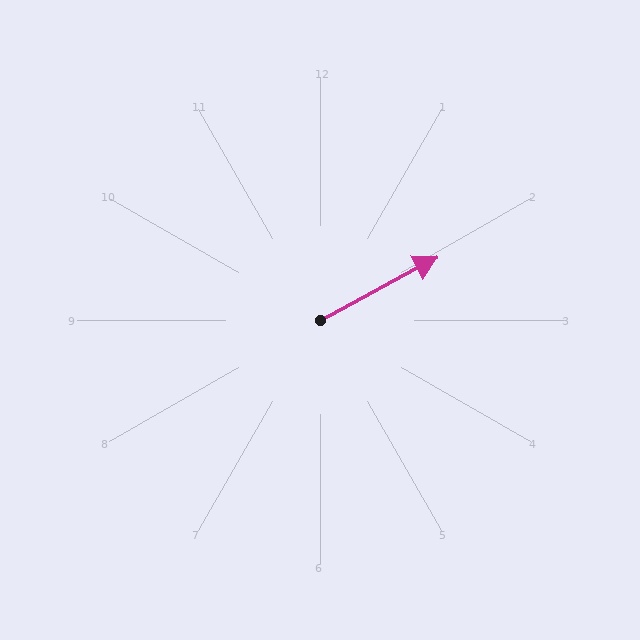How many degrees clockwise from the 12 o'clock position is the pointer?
Approximately 62 degrees.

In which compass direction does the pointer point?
Northeast.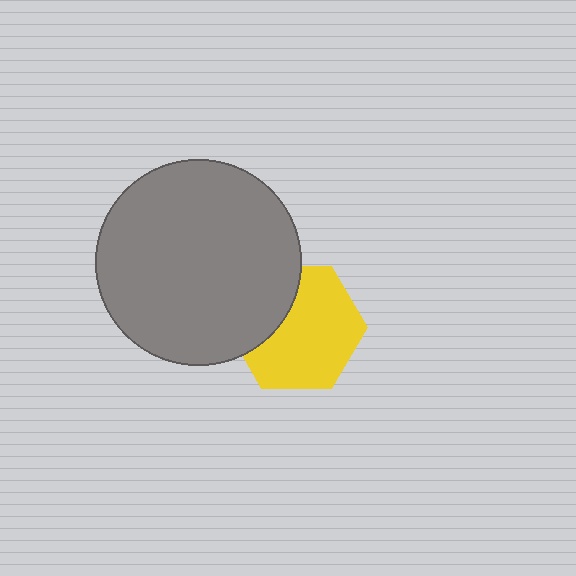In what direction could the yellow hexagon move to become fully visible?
The yellow hexagon could move right. That would shift it out from behind the gray circle entirely.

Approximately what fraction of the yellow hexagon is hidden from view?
Roughly 30% of the yellow hexagon is hidden behind the gray circle.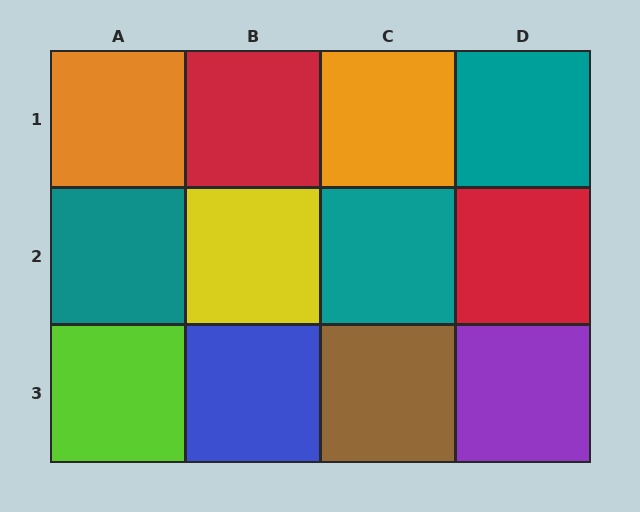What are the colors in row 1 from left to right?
Orange, red, orange, teal.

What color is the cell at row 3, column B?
Blue.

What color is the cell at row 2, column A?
Teal.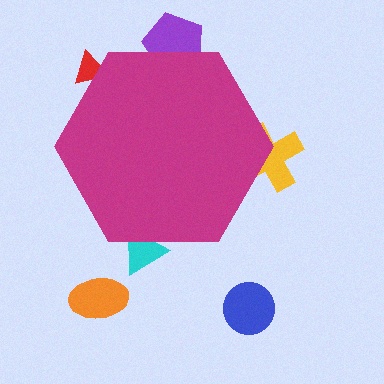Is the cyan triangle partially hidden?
Yes, the cyan triangle is partially hidden behind the magenta hexagon.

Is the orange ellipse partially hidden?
No, the orange ellipse is fully visible.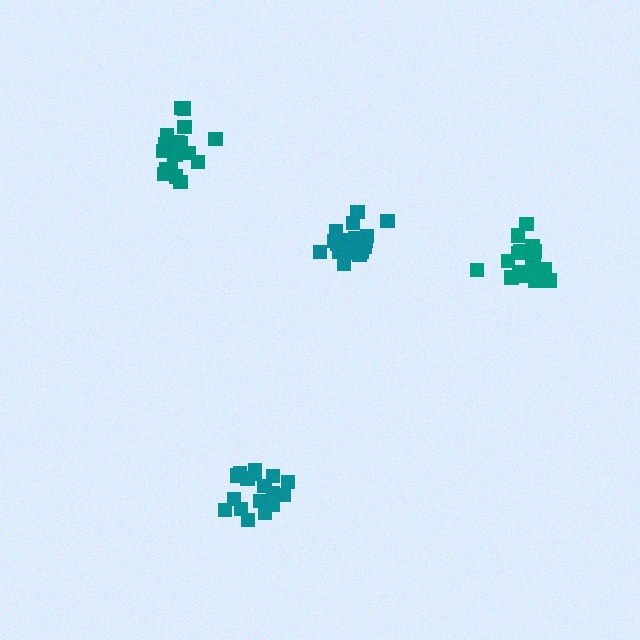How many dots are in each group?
Group 1: 20 dots, Group 2: 19 dots, Group 3: 17 dots, Group 4: 19 dots (75 total).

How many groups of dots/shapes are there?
There are 4 groups.